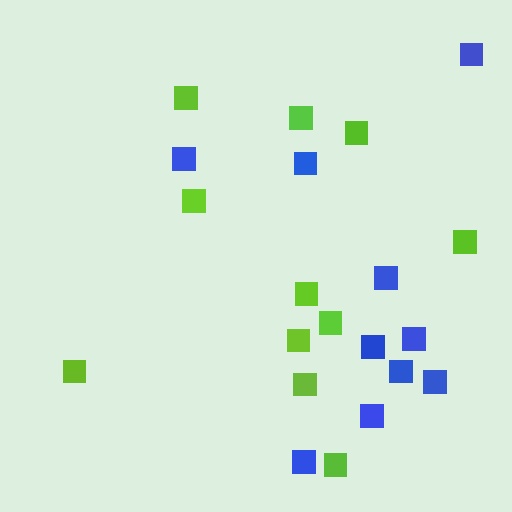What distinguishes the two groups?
There are 2 groups: one group of lime squares (11) and one group of blue squares (10).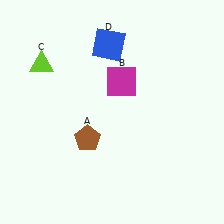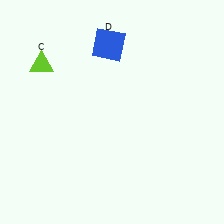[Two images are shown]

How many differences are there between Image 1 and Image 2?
There are 2 differences between the two images.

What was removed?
The brown pentagon (A), the magenta square (B) were removed in Image 2.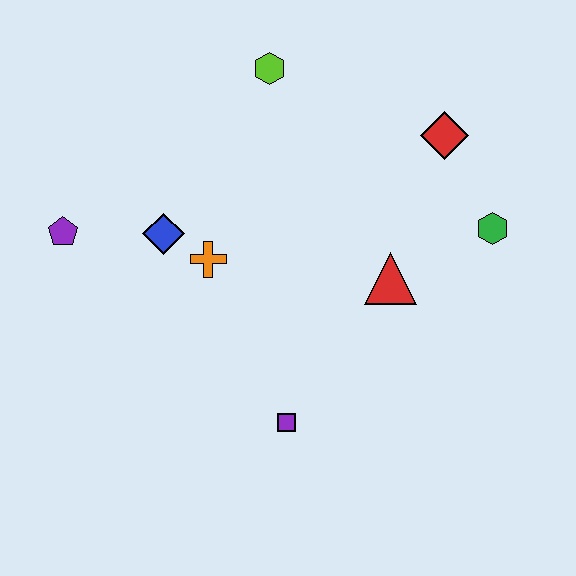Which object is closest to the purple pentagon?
The blue diamond is closest to the purple pentagon.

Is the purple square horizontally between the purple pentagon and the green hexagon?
Yes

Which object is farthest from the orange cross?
The green hexagon is farthest from the orange cross.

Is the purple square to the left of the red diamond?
Yes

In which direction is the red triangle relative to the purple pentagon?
The red triangle is to the right of the purple pentagon.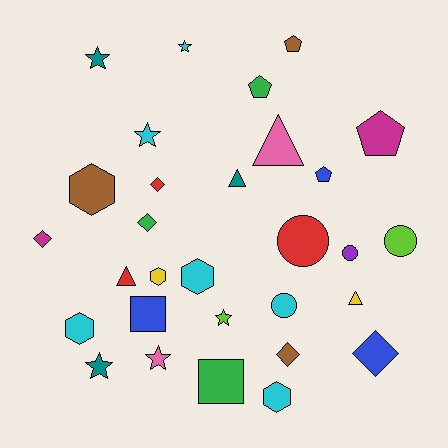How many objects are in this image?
There are 30 objects.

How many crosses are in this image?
There are no crosses.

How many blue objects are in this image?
There are 3 blue objects.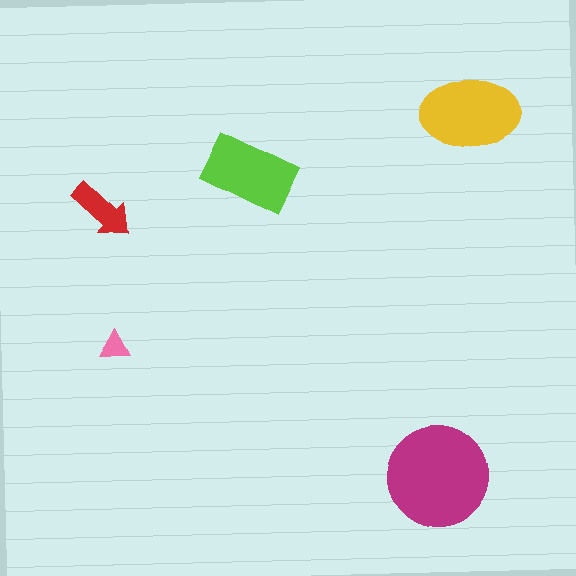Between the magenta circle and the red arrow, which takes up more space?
The magenta circle.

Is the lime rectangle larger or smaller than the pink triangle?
Larger.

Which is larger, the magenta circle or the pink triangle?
The magenta circle.